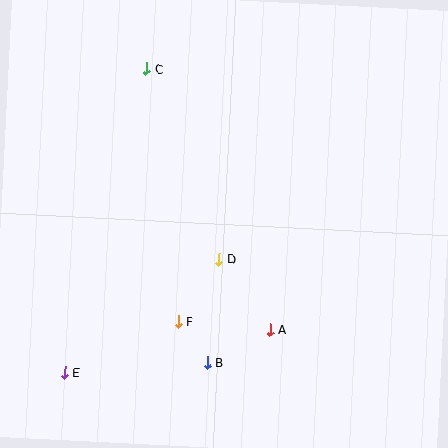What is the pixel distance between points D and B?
The distance between D and B is 104 pixels.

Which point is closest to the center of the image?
Point D at (219, 259) is closest to the center.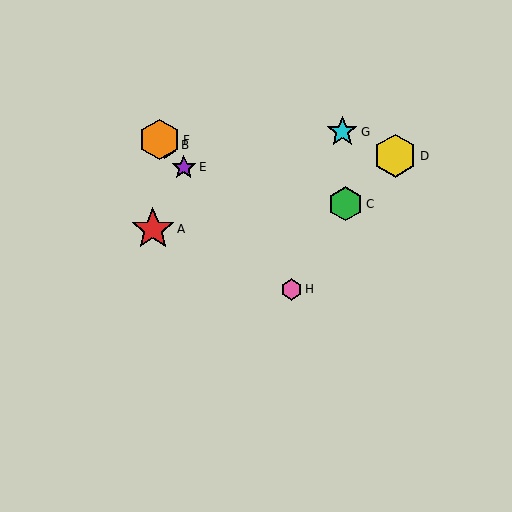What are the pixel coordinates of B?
Object B is at (164, 145).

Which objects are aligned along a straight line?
Objects B, E, F, H are aligned along a straight line.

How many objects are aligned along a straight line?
4 objects (B, E, F, H) are aligned along a straight line.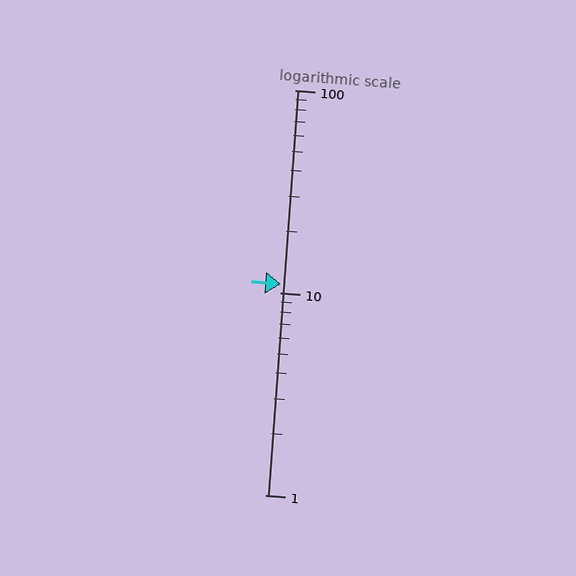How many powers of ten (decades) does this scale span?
The scale spans 2 decades, from 1 to 100.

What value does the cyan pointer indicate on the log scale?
The pointer indicates approximately 11.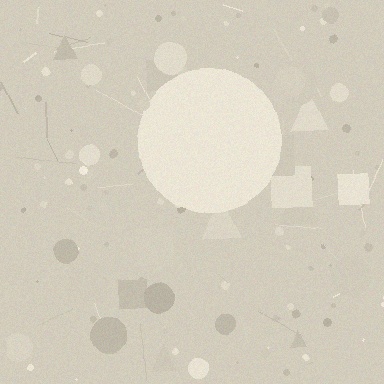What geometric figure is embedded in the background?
A circle is embedded in the background.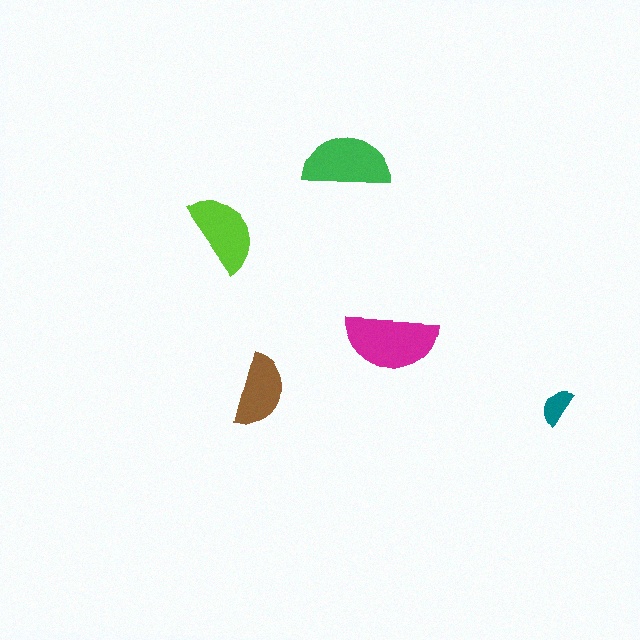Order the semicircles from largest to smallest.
the magenta one, the green one, the lime one, the brown one, the teal one.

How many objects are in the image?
There are 5 objects in the image.